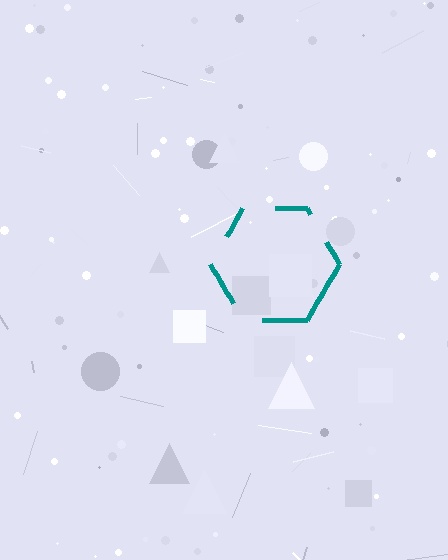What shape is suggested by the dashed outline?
The dashed outline suggests a hexagon.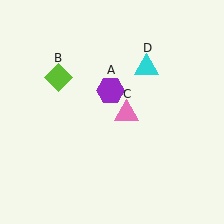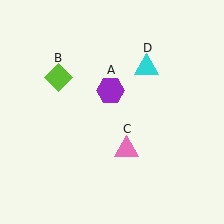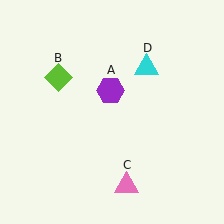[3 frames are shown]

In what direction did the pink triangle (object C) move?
The pink triangle (object C) moved down.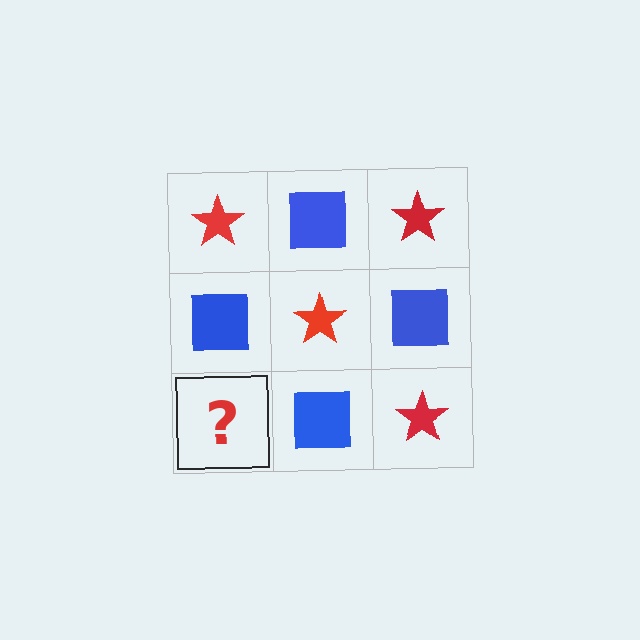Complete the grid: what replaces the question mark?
The question mark should be replaced with a red star.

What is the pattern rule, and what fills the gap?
The rule is that it alternates red star and blue square in a checkerboard pattern. The gap should be filled with a red star.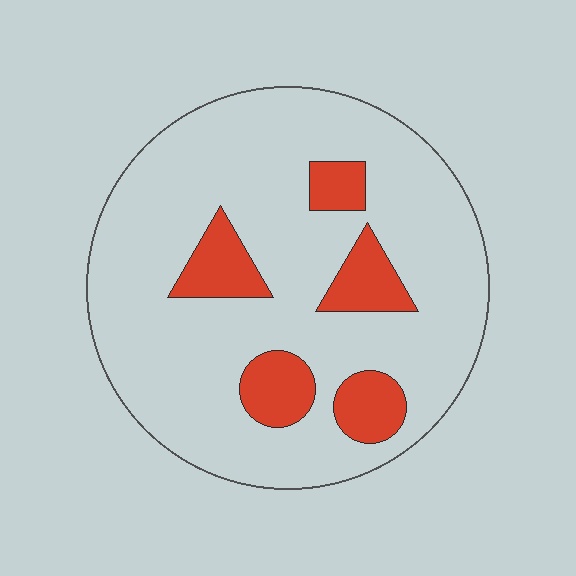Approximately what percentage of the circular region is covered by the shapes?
Approximately 15%.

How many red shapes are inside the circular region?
5.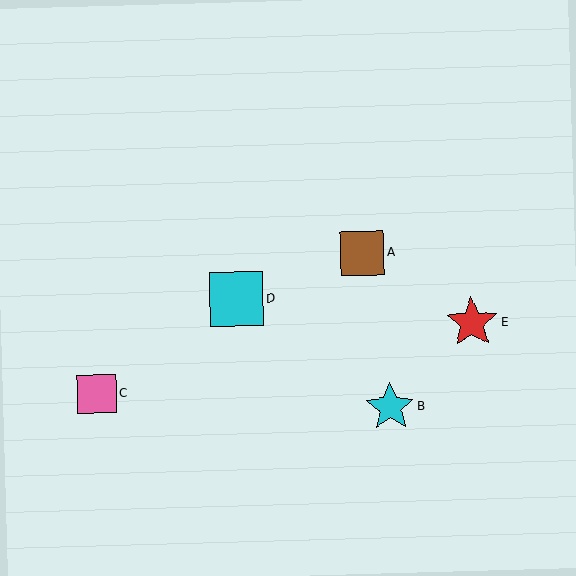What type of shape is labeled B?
Shape B is a cyan star.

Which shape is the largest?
The cyan square (labeled D) is the largest.